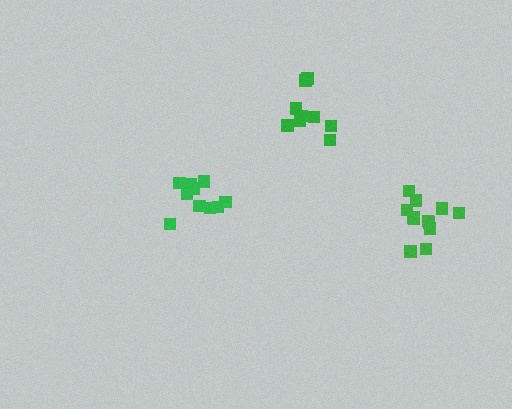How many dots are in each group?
Group 1: 10 dots, Group 2: 12 dots, Group 3: 9 dots (31 total).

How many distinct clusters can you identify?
There are 3 distinct clusters.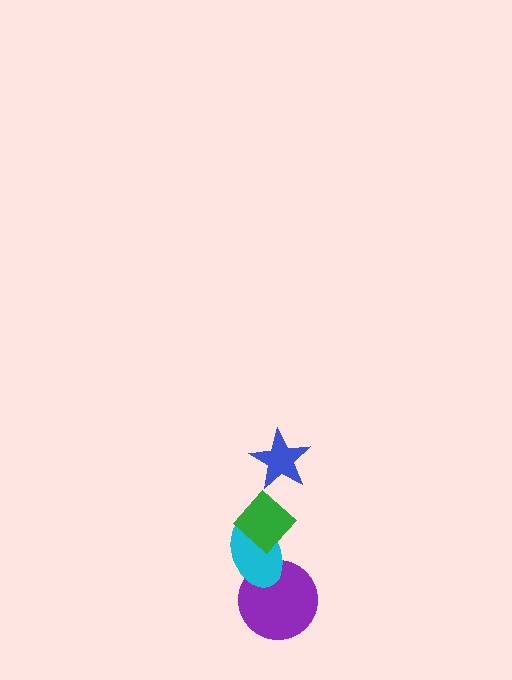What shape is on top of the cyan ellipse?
The green diamond is on top of the cyan ellipse.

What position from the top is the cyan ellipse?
The cyan ellipse is 3rd from the top.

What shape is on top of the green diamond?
The blue star is on top of the green diamond.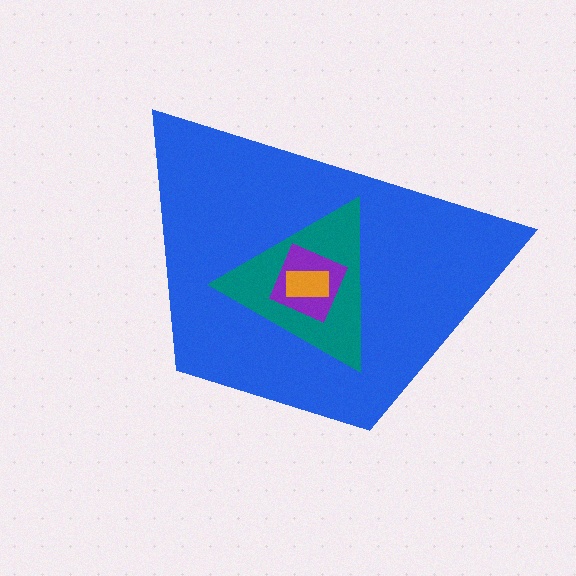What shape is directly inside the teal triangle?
The purple square.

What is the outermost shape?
The blue trapezoid.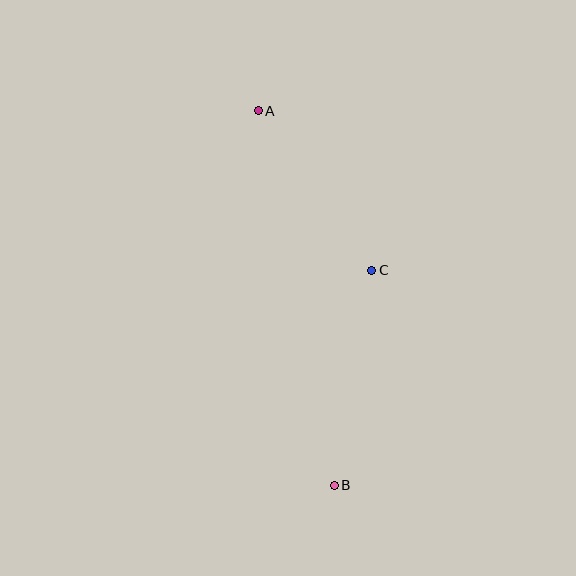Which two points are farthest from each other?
Points A and B are farthest from each other.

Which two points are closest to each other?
Points A and C are closest to each other.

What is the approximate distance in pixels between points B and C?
The distance between B and C is approximately 218 pixels.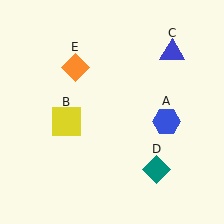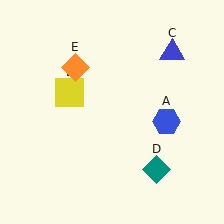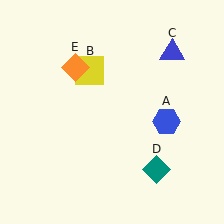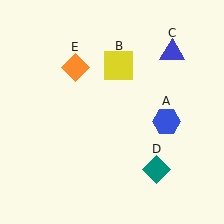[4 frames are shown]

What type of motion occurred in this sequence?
The yellow square (object B) rotated clockwise around the center of the scene.